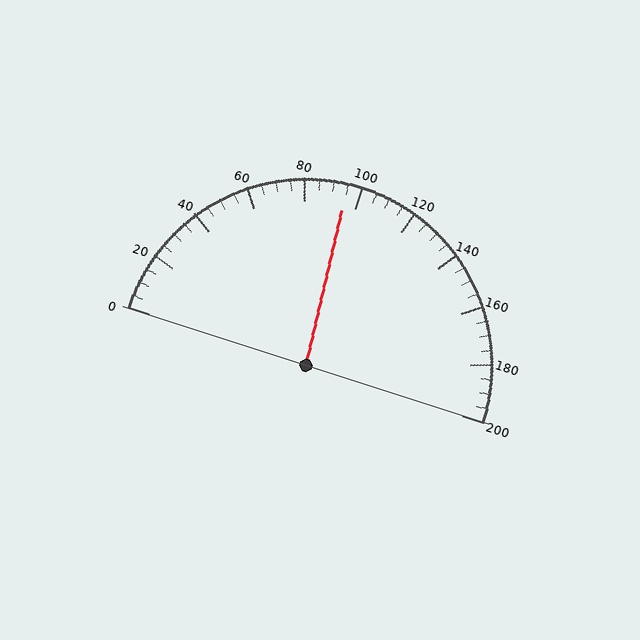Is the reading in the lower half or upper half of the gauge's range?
The reading is in the lower half of the range (0 to 200).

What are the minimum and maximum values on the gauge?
The gauge ranges from 0 to 200.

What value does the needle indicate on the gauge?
The needle indicates approximately 95.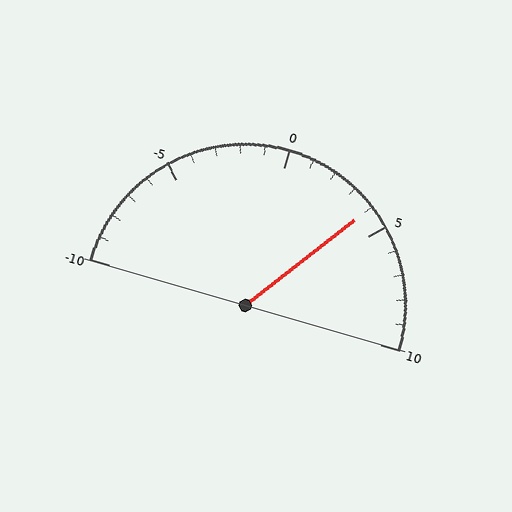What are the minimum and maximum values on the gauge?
The gauge ranges from -10 to 10.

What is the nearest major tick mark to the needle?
The nearest major tick mark is 5.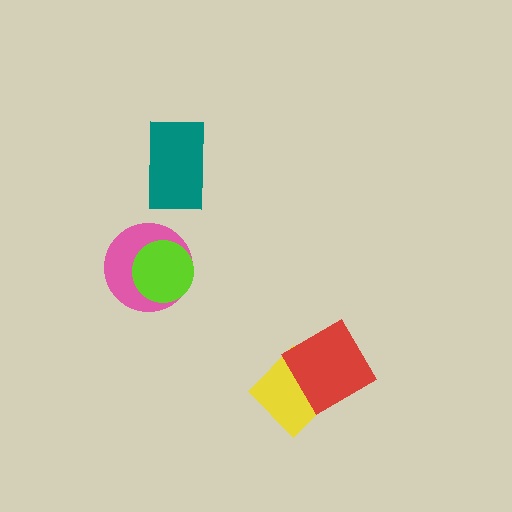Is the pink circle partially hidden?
Yes, it is partially covered by another shape.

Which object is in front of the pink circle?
The lime circle is in front of the pink circle.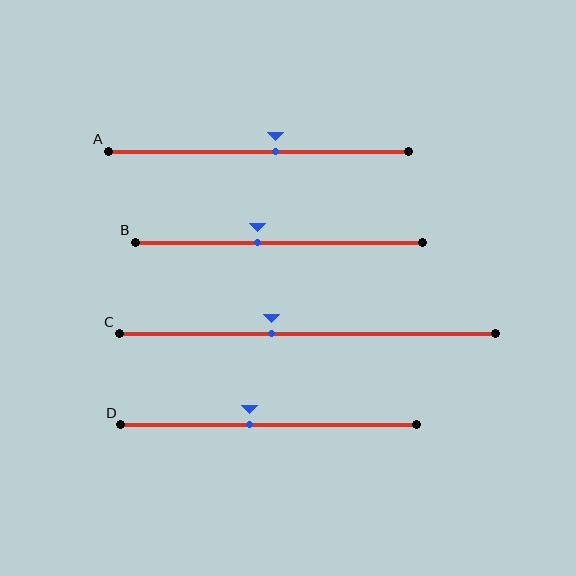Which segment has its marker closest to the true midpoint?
Segment A has its marker closest to the true midpoint.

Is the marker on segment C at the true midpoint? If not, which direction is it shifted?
No, the marker on segment C is shifted to the left by about 9% of the segment length.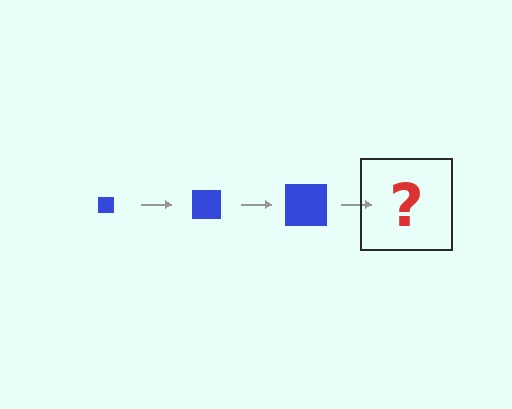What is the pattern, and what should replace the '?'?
The pattern is that the square gets progressively larger each step. The '?' should be a blue square, larger than the previous one.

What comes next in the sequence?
The next element should be a blue square, larger than the previous one.